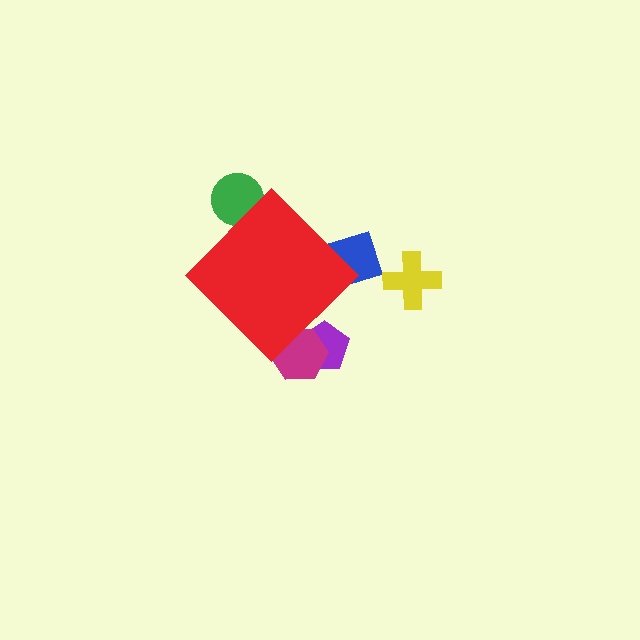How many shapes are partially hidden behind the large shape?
4 shapes are partially hidden.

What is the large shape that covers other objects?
A red diamond.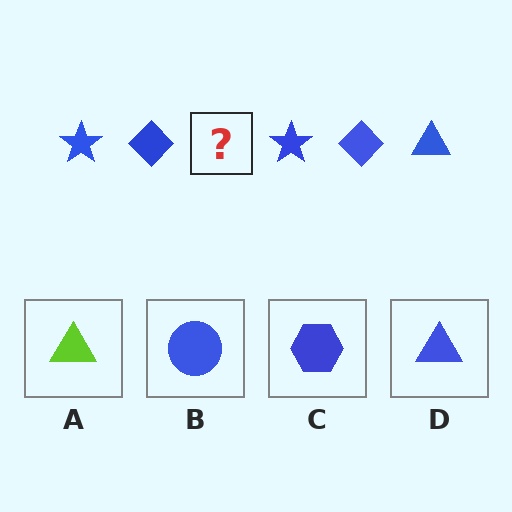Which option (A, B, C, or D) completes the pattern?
D.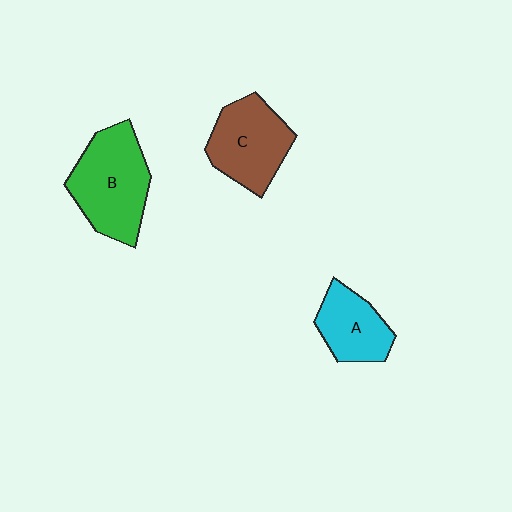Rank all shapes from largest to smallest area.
From largest to smallest: B (green), C (brown), A (cyan).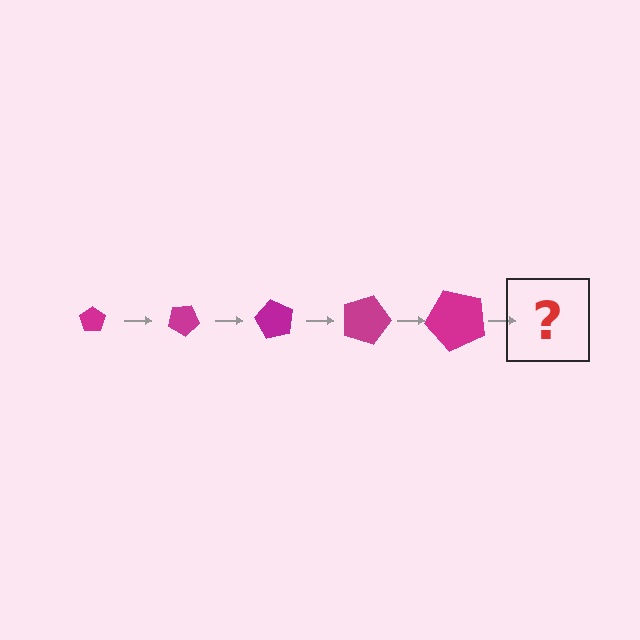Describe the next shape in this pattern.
It should be a pentagon, larger than the previous one and rotated 150 degrees from the start.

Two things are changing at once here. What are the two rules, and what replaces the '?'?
The two rules are that the pentagon grows larger each step and it rotates 30 degrees each step. The '?' should be a pentagon, larger than the previous one and rotated 150 degrees from the start.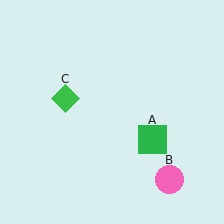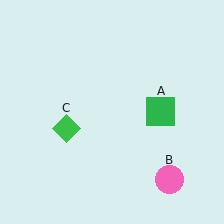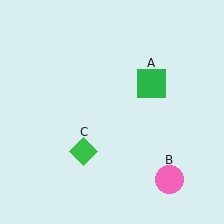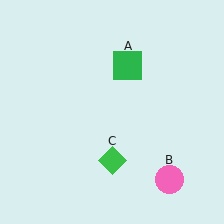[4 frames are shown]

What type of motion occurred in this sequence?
The green square (object A), green diamond (object C) rotated counterclockwise around the center of the scene.